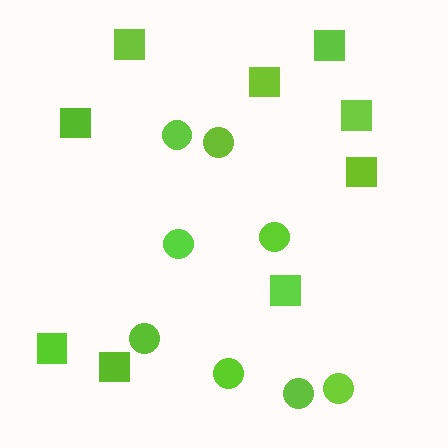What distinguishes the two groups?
There are 2 groups: one group of circles (8) and one group of squares (9).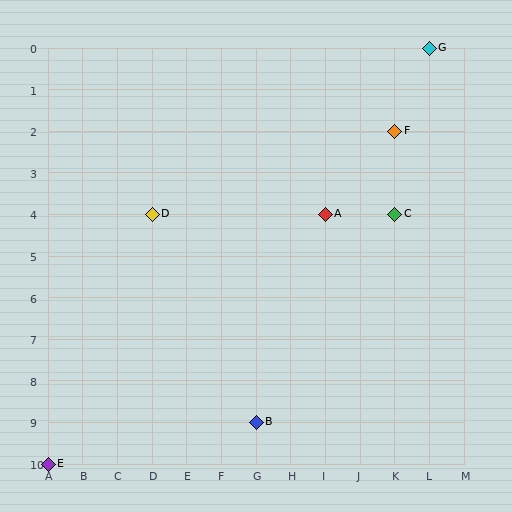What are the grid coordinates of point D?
Point D is at grid coordinates (D, 4).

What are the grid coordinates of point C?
Point C is at grid coordinates (K, 4).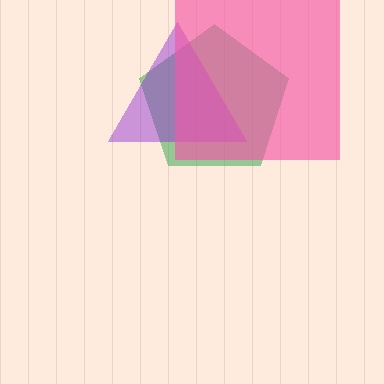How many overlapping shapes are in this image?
There are 3 overlapping shapes in the image.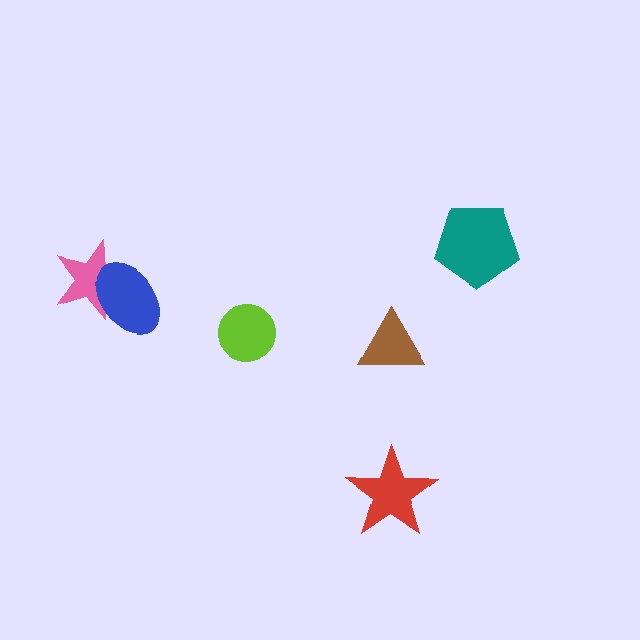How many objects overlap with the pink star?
1 object overlaps with the pink star.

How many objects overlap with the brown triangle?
0 objects overlap with the brown triangle.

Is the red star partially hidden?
No, no other shape covers it.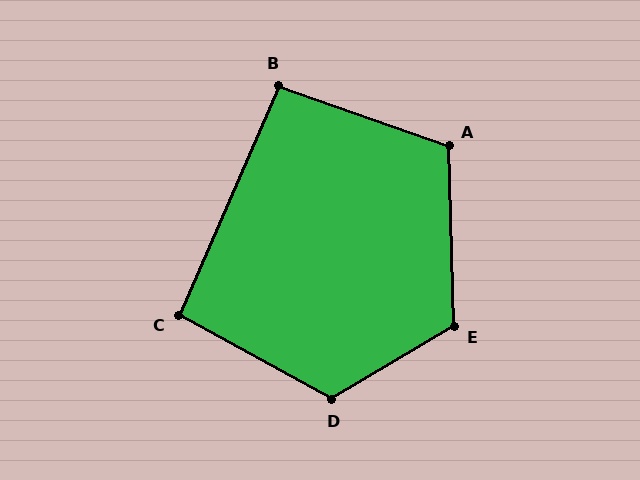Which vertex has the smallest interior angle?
B, at approximately 94 degrees.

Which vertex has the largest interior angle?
D, at approximately 120 degrees.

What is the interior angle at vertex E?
Approximately 119 degrees (obtuse).